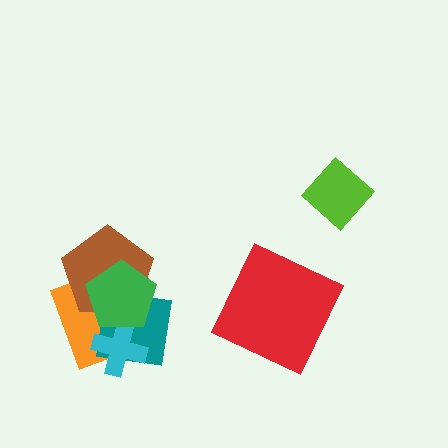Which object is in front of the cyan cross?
The green pentagon is in front of the cyan cross.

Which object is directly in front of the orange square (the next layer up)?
The brown pentagon is directly in front of the orange square.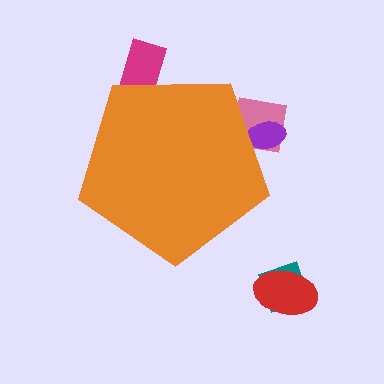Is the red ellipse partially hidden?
No, the red ellipse is fully visible.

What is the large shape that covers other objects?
An orange pentagon.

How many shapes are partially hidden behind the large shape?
3 shapes are partially hidden.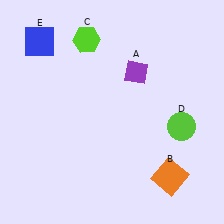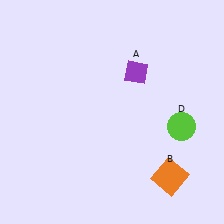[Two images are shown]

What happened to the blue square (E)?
The blue square (E) was removed in Image 2. It was in the top-left area of Image 1.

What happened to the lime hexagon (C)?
The lime hexagon (C) was removed in Image 2. It was in the top-left area of Image 1.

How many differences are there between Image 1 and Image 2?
There are 2 differences between the two images.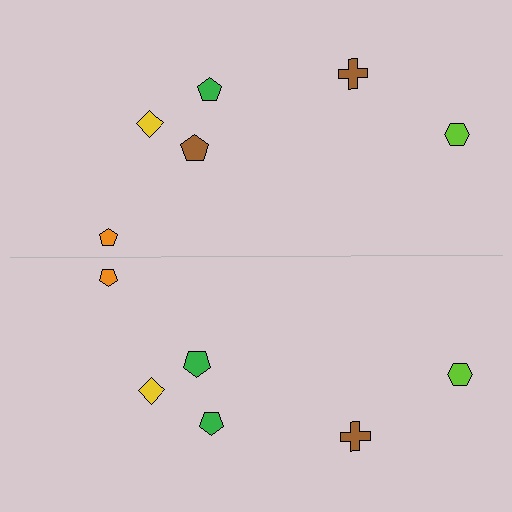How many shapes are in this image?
There are 12 shapes in this image.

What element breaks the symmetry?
The green pentagon on the bottom side breaks the symmetry — its mirror counterpart is brown.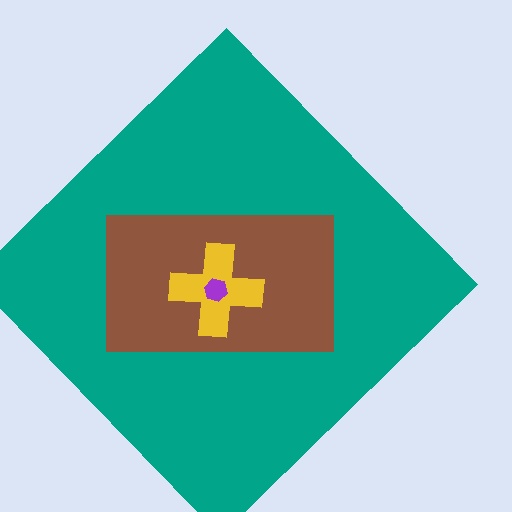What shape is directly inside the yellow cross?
The purple hexagon.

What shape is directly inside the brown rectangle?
The yellow cross.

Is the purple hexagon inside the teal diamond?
Yes.